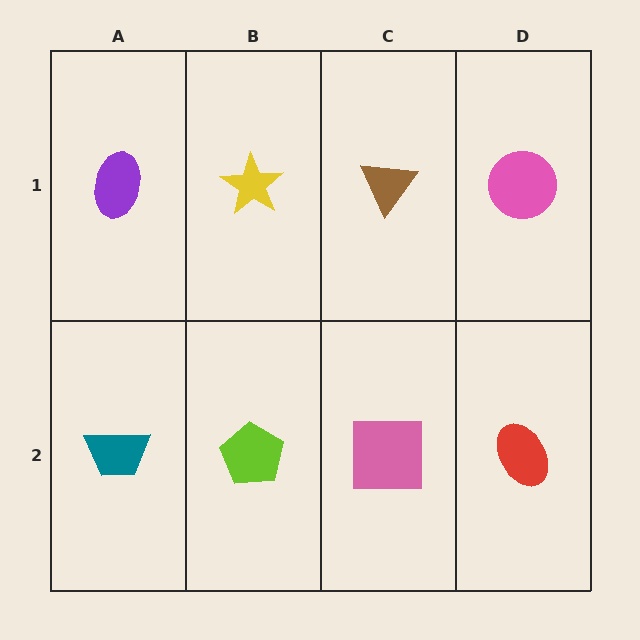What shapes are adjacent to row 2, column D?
A pink circle (row 1, column D), a pink square (row 2, column C).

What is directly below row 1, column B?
A lime pentagon.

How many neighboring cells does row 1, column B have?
3.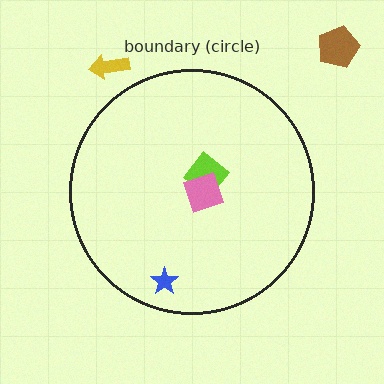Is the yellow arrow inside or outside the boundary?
Outside.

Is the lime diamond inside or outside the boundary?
Inside.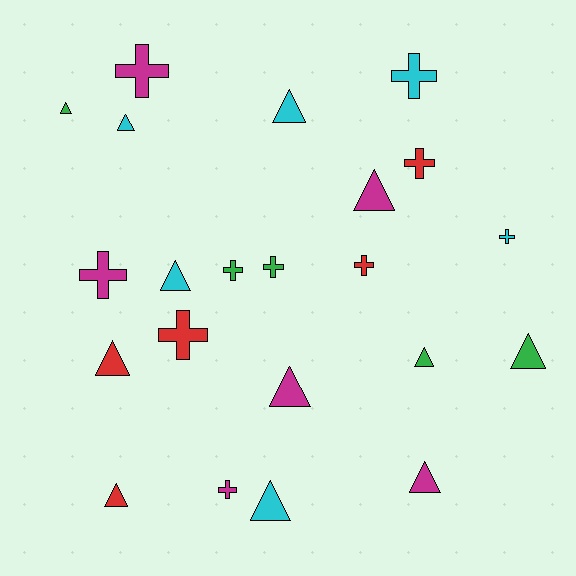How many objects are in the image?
There are 22 objects.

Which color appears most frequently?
Cyan, with 6 objects.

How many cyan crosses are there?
There are 2 cyan crosses.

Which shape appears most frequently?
Triangle, with 12 objects.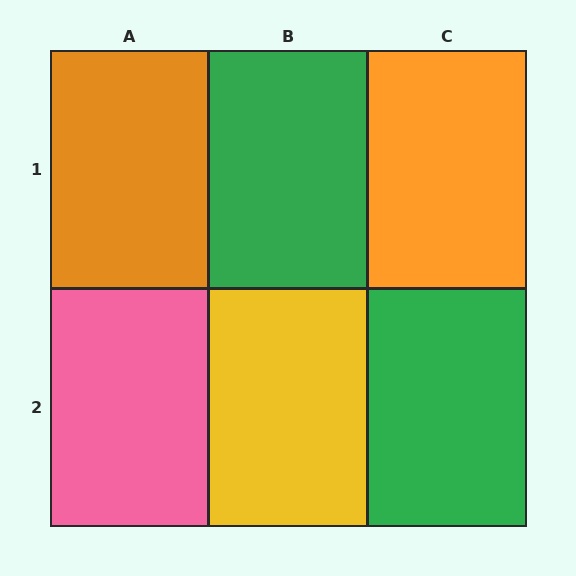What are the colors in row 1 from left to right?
Orange, green, orange.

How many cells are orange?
2 cells are orange.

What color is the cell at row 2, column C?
Green.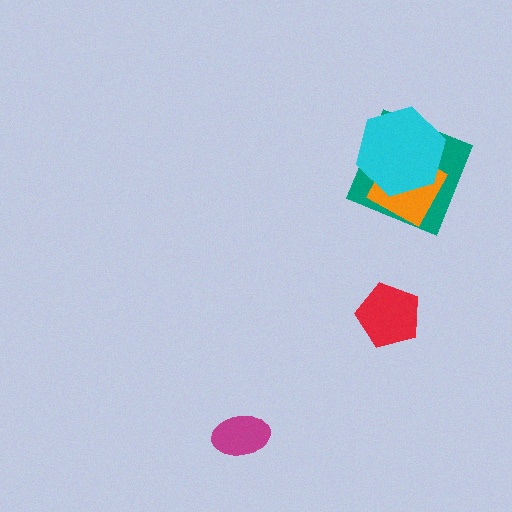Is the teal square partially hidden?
Yes, it is partially covered by another shape.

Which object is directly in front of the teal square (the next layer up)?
The orange square is directly in front of the teal square.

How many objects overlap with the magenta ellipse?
0 objects overlap with the magenta ellipse.